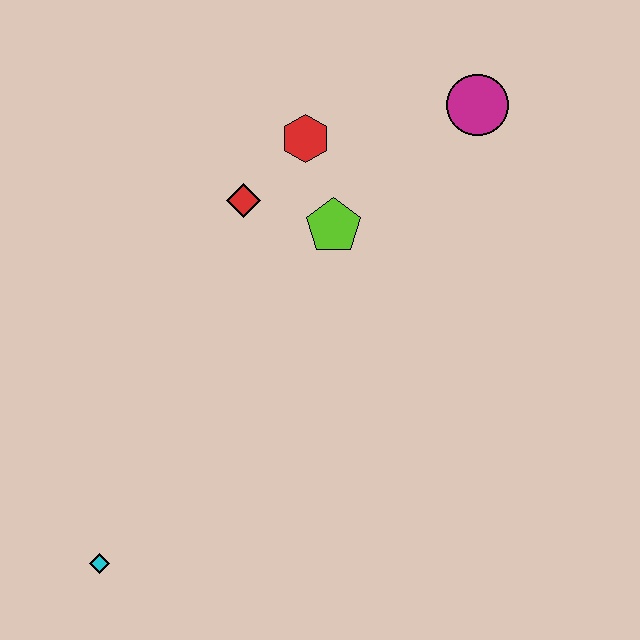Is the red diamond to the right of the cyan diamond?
Yes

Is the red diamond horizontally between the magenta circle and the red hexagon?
No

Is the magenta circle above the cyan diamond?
Yes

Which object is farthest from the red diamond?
The cyan diamond is farthest from the red diamond.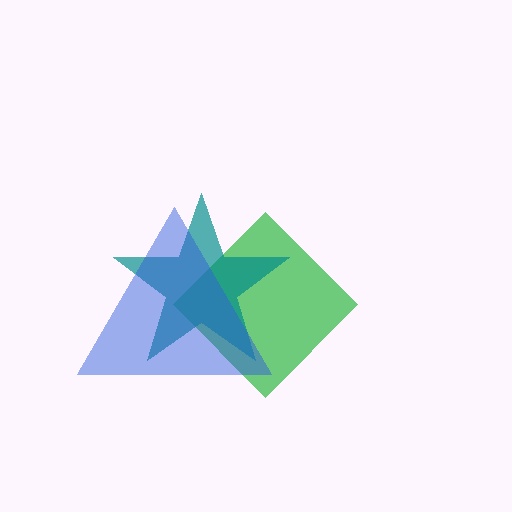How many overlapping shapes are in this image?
There are 3 overlapping shapes in the image.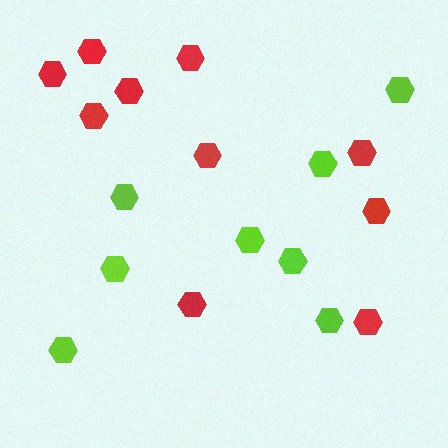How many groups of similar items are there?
There are 2 groups: one group of red hexagons (10) and one group of lime hexagons (8).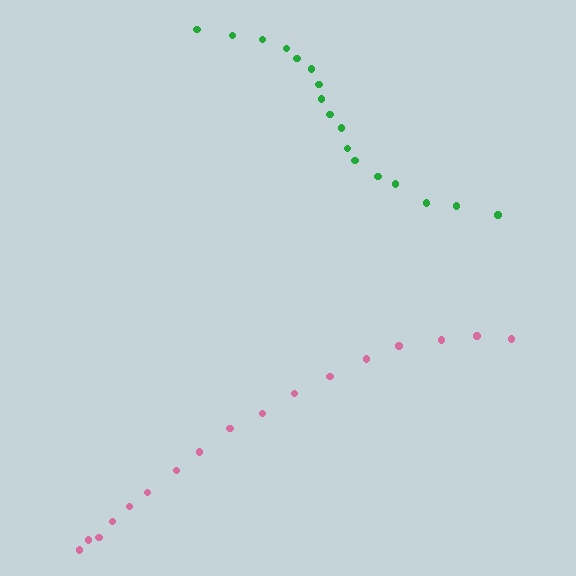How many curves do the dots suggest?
There are 2 distinct paths.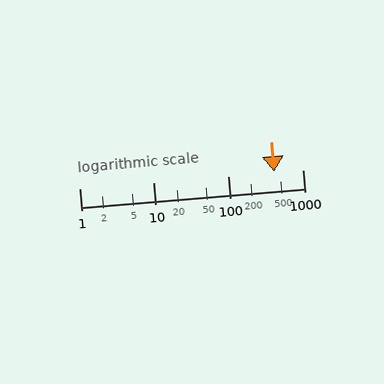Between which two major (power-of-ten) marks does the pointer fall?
The pointer is between 100 and 1000.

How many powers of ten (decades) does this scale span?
The scale spans 3 decades, from 1 to 1000.